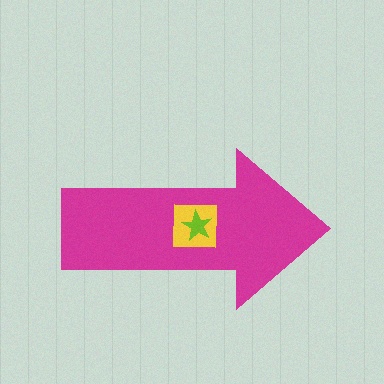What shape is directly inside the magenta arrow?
The yellow square.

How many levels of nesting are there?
3.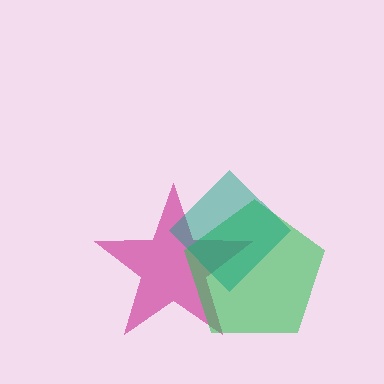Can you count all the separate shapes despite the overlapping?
Yes, there are 3 separate shapes.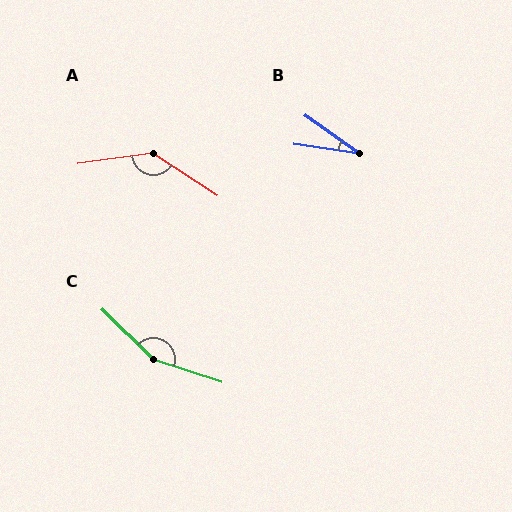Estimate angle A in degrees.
Approximately 138 degrees.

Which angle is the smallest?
B, at approximately 27 degrees.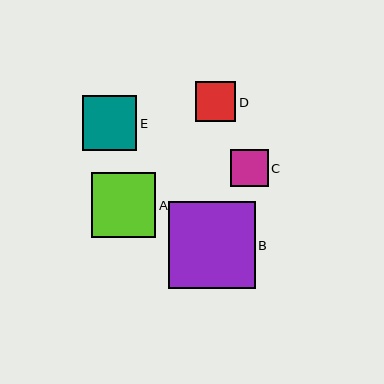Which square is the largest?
Square B is the largest with a size of approximately 87 pixels.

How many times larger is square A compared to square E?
Square A is approximately 1.2 times the size of square E.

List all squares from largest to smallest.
From largest to smallest: B, A, E, D, C.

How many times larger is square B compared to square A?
Square B is approximately 1.3 times the size of square A.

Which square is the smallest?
Square C is the smallest with a size of approximately 37 pixels.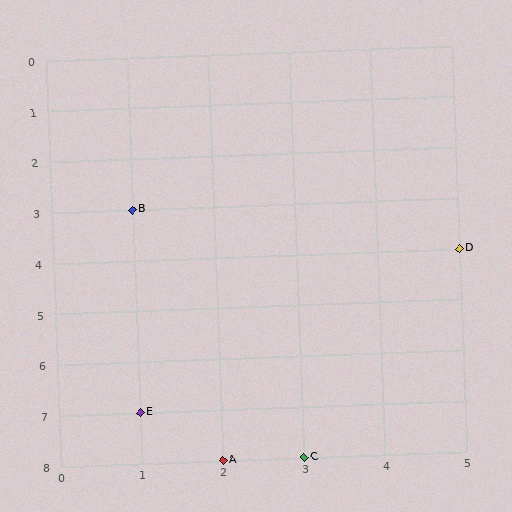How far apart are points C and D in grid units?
Points C and D are 2 columns and 4 rows apart (about 4.5 grid units diagonally).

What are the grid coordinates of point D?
Point D is at grid coordinates (5, 4).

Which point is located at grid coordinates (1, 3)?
Point B is at (1, 3).